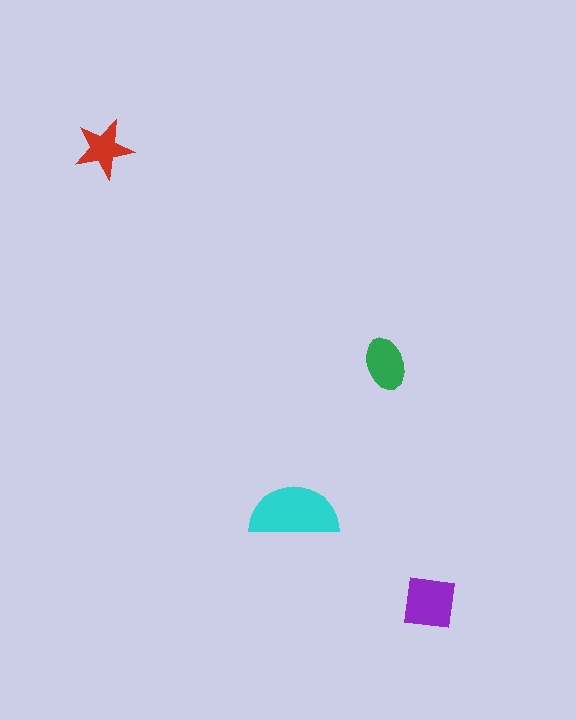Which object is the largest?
The cyan semicircle.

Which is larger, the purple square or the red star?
The purple square.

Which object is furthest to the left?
The red star is leftmost.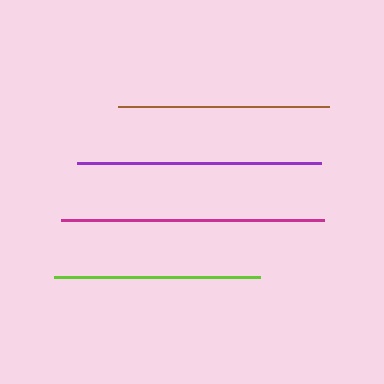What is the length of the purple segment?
The purple segment is approximately 244 pixels long.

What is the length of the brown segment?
The brown segment is approximately 211 pixels long.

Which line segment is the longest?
The magenta line is the longest at approximately 263 pixels.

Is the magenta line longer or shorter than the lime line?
The magenta line is longer than the lime line.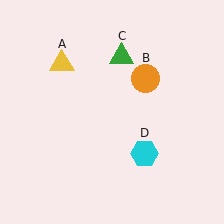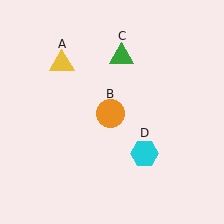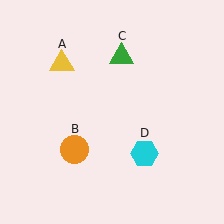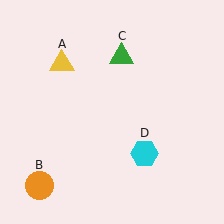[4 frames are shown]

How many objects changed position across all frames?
1 object changed position: orange circle (object B).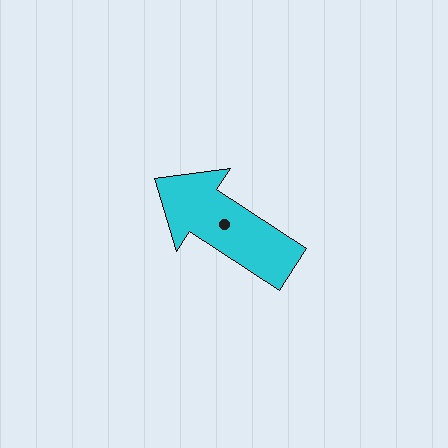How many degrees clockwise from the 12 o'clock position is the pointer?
Approximately 303 degrees.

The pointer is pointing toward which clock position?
Roughly 10 o'clock.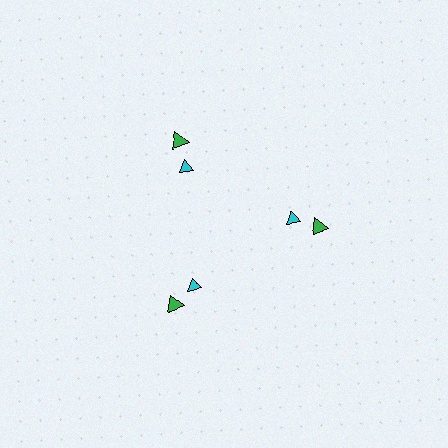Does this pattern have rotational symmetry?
Yes, this pattern has 3-fold rotational symmetry. It looks the same after rotating 120 degrees around the center.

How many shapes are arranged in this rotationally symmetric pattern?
There are 6 shapes, arranged in 3 groups of 2.